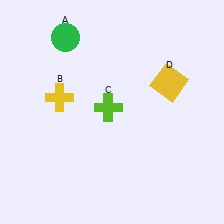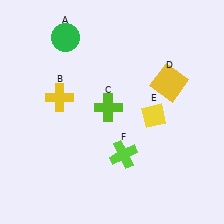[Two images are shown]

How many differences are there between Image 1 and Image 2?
There are 2 differences between the two images.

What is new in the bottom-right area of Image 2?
A lime cross (F) was added in the bottom-right area of Image 2.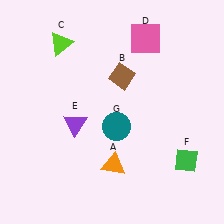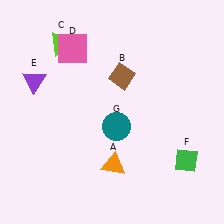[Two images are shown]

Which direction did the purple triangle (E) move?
The purple triangle (E) moved up.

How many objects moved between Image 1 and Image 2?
2 objects moved between the two images.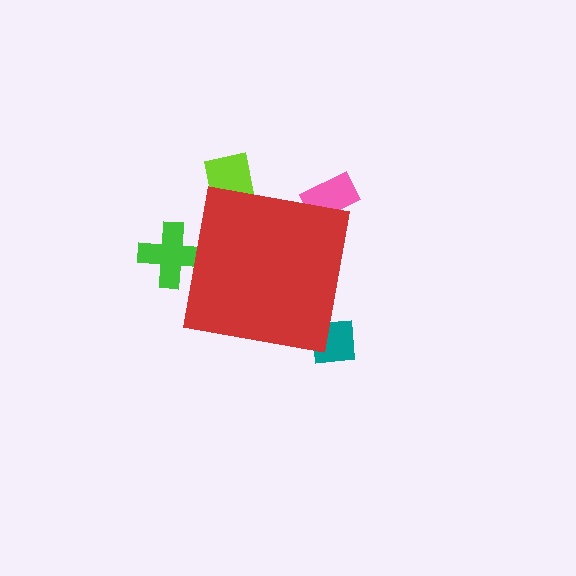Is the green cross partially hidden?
Yes, the green cross is partially hidden behind the red square.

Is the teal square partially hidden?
Yes, the teal square is partially hidden behind the red square.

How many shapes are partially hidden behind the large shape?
4 shapes are partially hidden.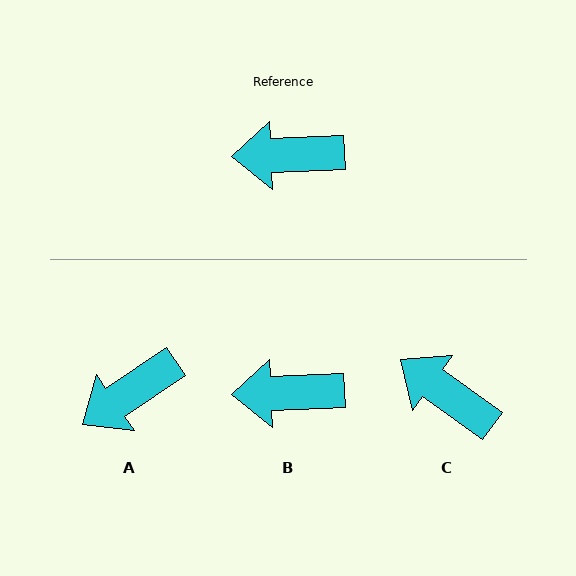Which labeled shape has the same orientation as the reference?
B.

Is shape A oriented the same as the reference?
No, it is off by about 32 degrees.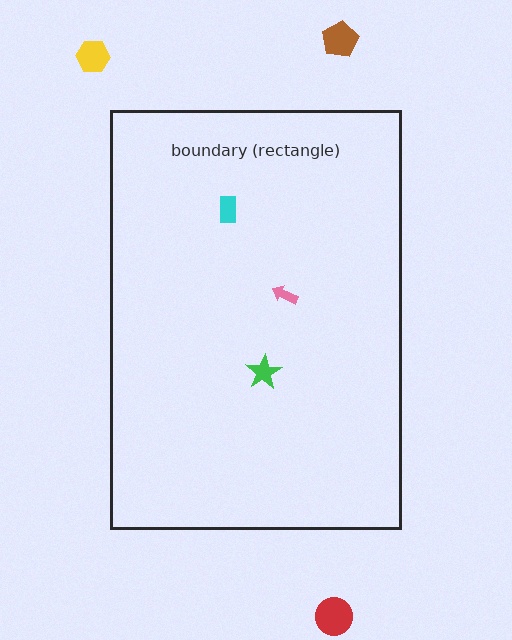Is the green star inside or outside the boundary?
Inside.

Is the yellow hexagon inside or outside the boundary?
Outside.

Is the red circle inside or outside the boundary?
Outside.